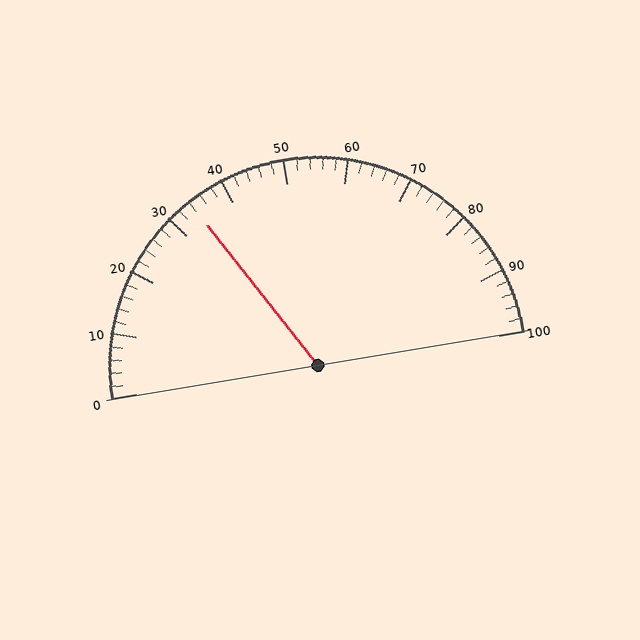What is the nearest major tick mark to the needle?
The nearest major tick mark is 30.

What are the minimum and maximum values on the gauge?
The gauge ranges from 0 to 100.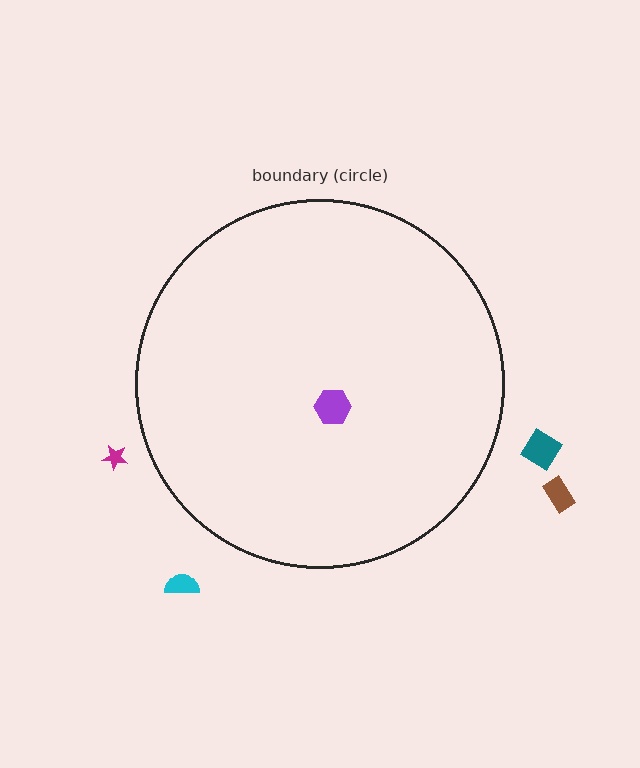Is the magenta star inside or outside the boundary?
Outside.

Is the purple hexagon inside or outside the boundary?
Inside.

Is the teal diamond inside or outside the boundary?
Outside.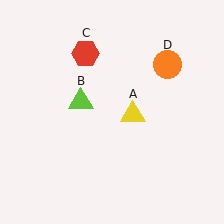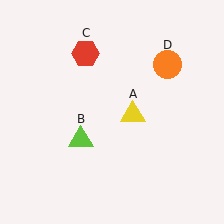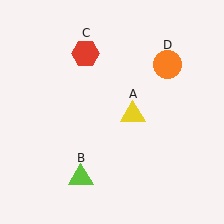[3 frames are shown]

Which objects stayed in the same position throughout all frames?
Yellow triangle (object A) and red hexagon (object C) and orange circle (object D) remained stationary.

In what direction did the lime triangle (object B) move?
The lime triangle (object B) moved down.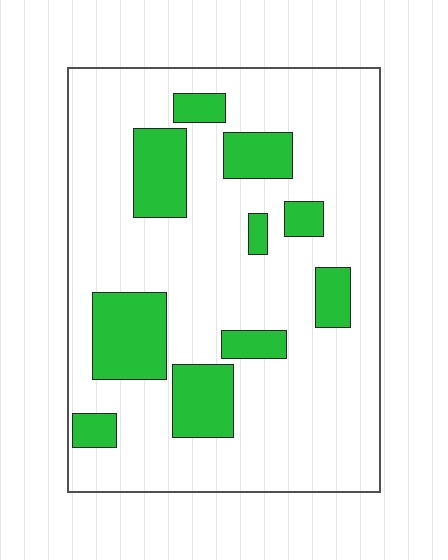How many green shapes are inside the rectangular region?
10.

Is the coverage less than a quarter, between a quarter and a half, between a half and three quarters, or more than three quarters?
Less than a quarter.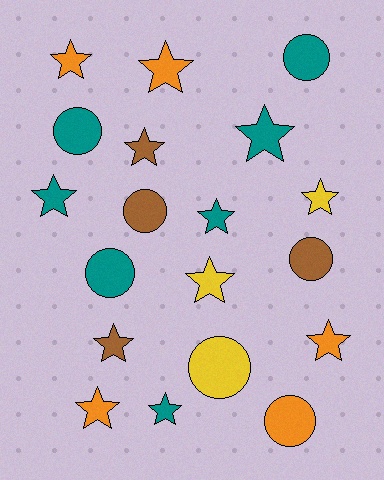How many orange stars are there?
There are 4 orange stars.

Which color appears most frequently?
Teal, with 7 objects.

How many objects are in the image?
There are 19 objects.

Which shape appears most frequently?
Star, with 12 objects.